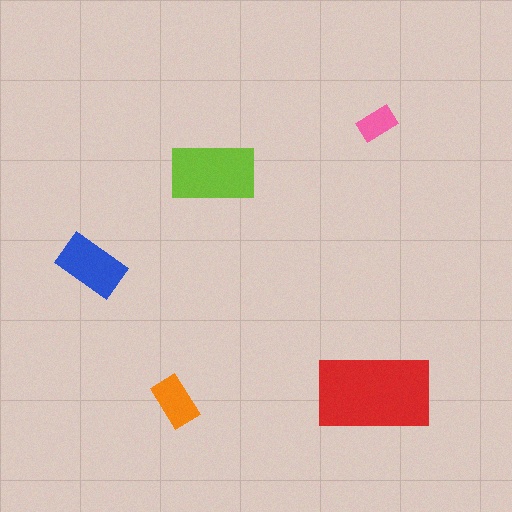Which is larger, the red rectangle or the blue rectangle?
The red one.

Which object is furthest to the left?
The blue rectangle is leftmost.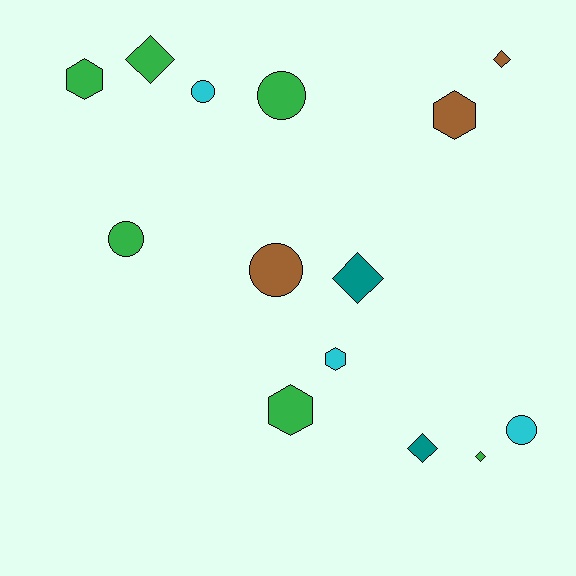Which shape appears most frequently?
Circle, with 5 objects.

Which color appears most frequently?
Green, with 6 objects.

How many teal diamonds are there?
There are 2 teal diamonds.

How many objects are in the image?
There are 14 objects.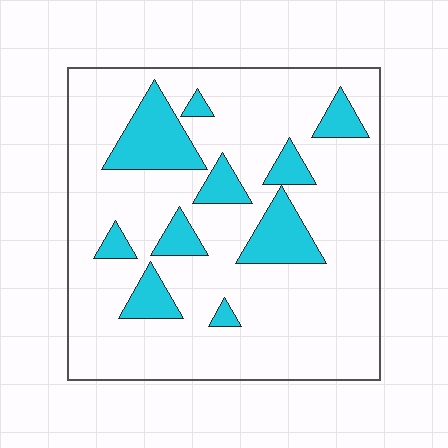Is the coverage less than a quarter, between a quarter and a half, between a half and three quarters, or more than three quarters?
Less than a quarter.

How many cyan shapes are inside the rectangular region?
10.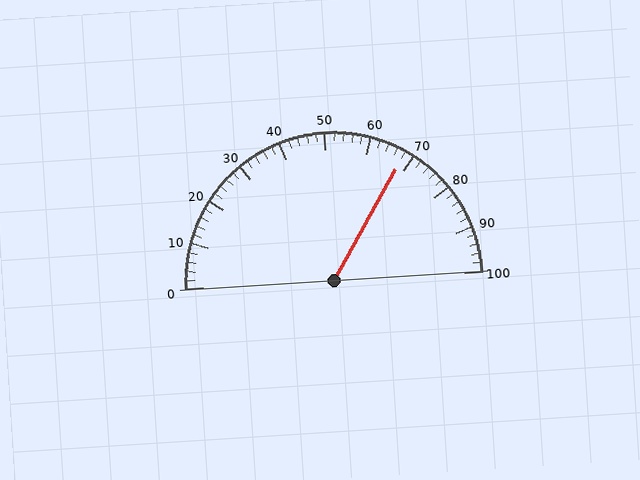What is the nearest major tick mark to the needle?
The nearest major tick mark is 70.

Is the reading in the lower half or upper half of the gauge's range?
The reading is in the upper half of the range (0 to 100).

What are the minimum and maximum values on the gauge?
The gauge ranges from 0 to 100.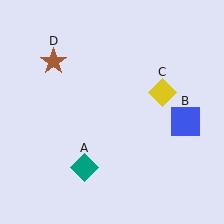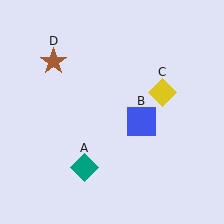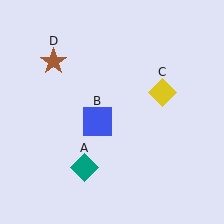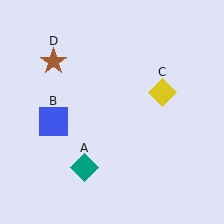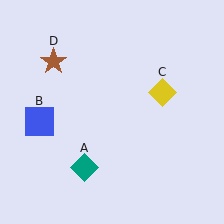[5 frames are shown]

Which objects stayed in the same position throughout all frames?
Teal diamond (object A) and yellow diamond (object C) and brown star (object D) remained stationary.